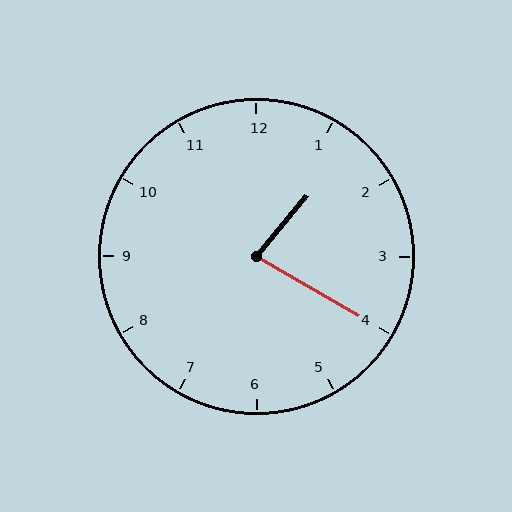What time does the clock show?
1:20.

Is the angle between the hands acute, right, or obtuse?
It is acute.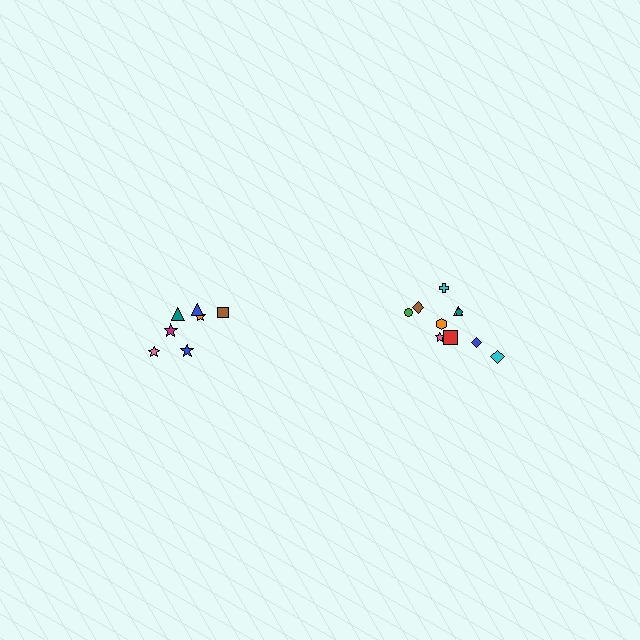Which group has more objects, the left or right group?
The right group.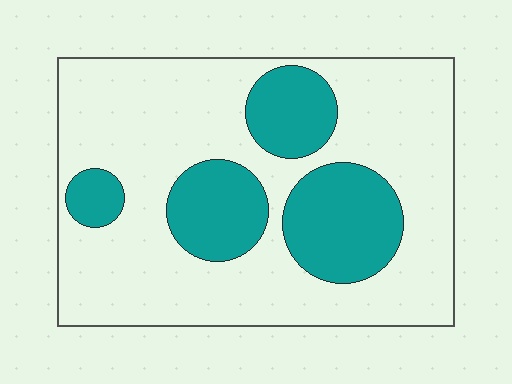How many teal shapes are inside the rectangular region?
4.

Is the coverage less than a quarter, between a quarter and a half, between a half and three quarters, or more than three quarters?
Between a quarter and a half.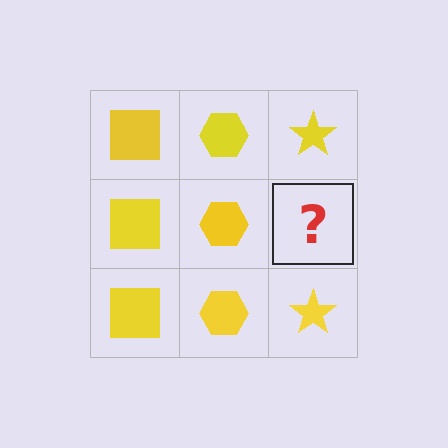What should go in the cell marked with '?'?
The missing cell should contain a yellow star.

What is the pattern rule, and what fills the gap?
The rule is that each column has a consistent shape. The gap should be filled with a yellow star.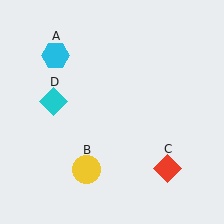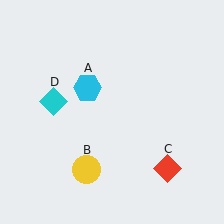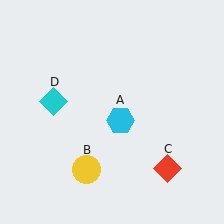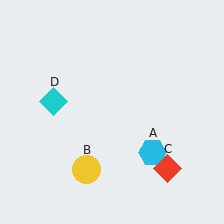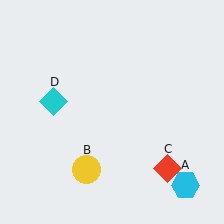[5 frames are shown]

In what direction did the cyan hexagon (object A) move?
The cyan hexagon (object A) moved down and to the right.